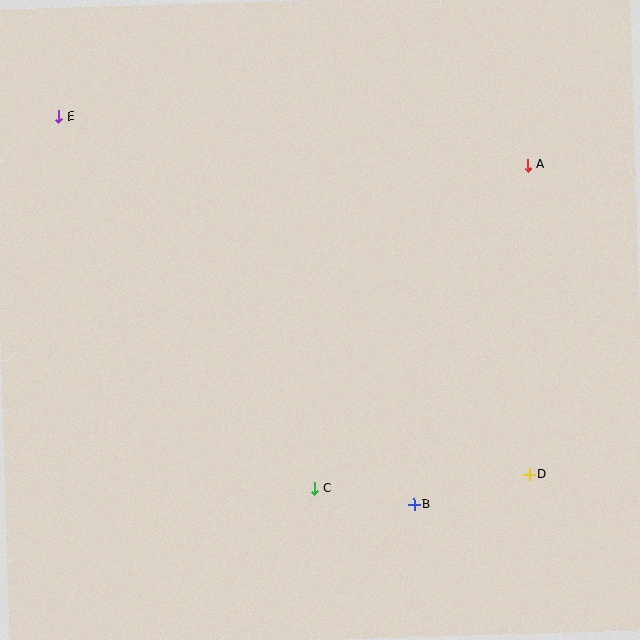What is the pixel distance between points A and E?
The distance between A and E is 472 pixels.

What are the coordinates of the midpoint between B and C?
The midpoint between B and C is at (364, 497).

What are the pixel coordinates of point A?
Point A is at (528, 165).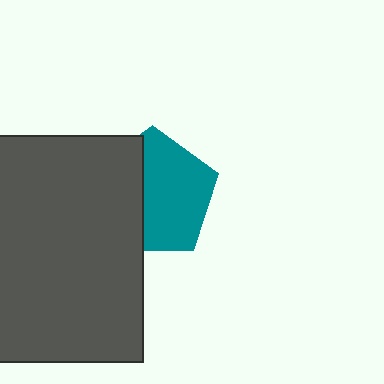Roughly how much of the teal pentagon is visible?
About half of it is visible (roughly 60%).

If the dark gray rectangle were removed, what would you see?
You would see the complete teal pentagon.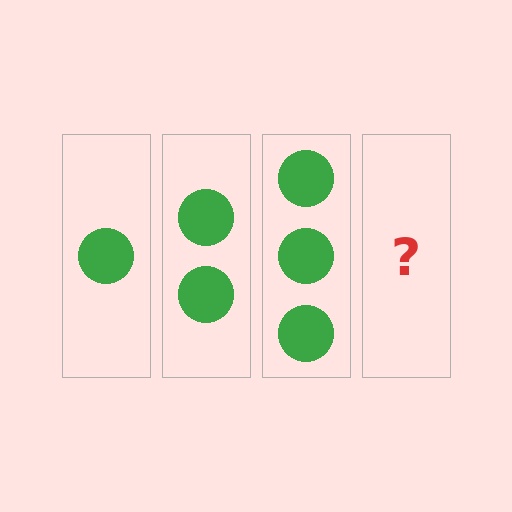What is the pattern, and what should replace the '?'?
The pattern is that each step adds one more circle. The '?' should be 4 circles.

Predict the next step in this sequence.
The next step is 4 circles.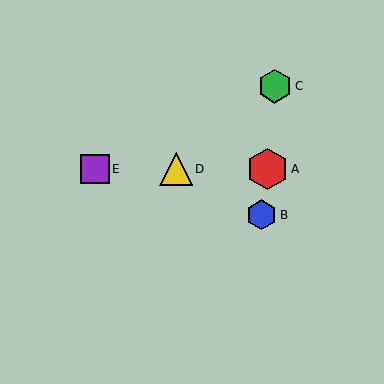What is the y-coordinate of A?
Object A is at y≈169.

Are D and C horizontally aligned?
No, D is at y≈169 and C is at y≈86.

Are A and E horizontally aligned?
Yes, both are at y≈169.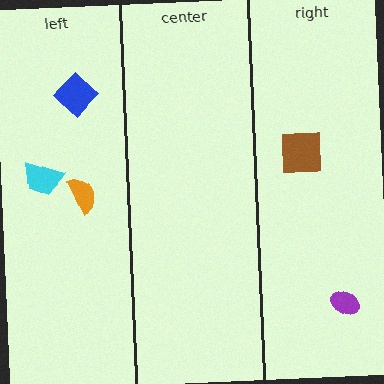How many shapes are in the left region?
3.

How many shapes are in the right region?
2.